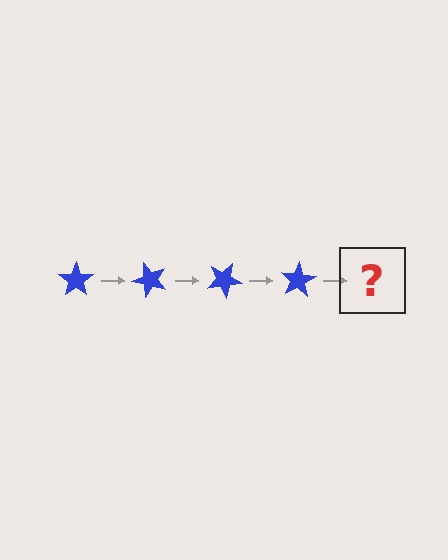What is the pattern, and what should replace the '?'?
The pattern is that the star rotates 50 degrees each step. The '?' should be a blue star rotated 200 degrees.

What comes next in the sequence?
The next element should be a blue star rotated 200 degrees.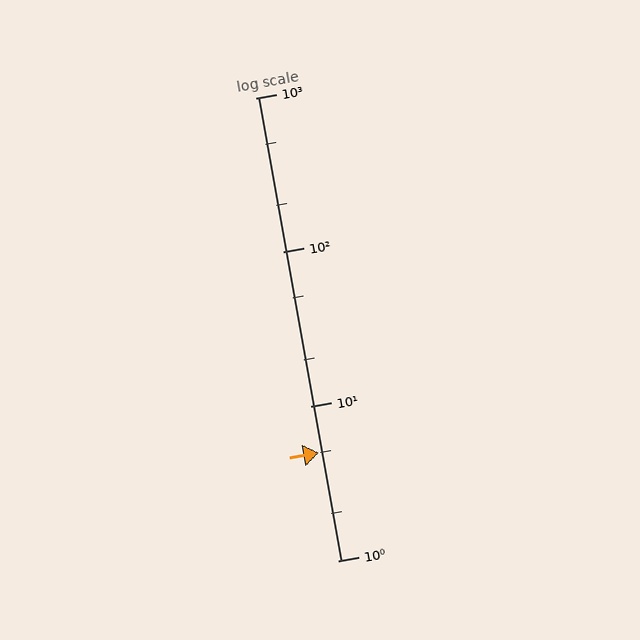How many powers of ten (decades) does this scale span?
The scale spans 3 decades, from 1 to 1000.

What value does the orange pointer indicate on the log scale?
The pointer indicates approximately 5.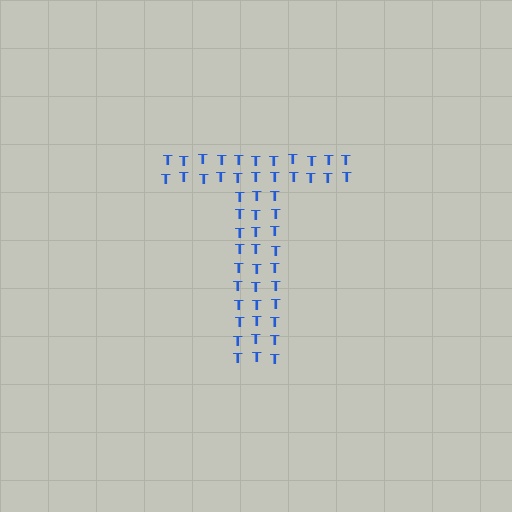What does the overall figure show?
The overall figure shows the letter T.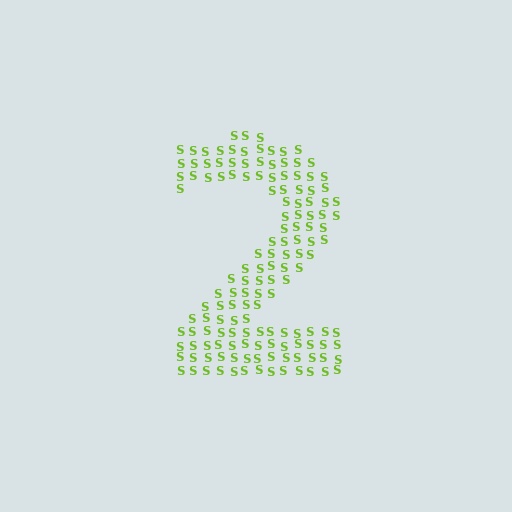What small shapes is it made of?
It is made of small letter S's.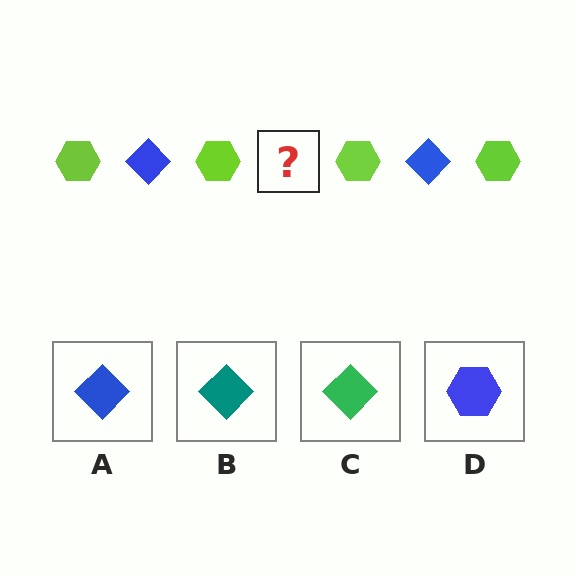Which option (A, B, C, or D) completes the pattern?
A.